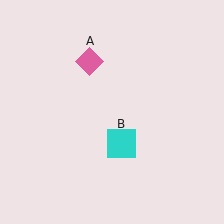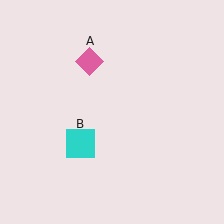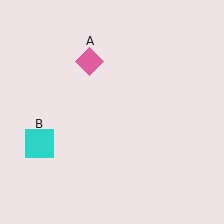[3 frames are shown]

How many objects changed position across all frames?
1 object changed position: cyan square (object B).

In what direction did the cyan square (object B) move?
The cyan square (object B) moved left.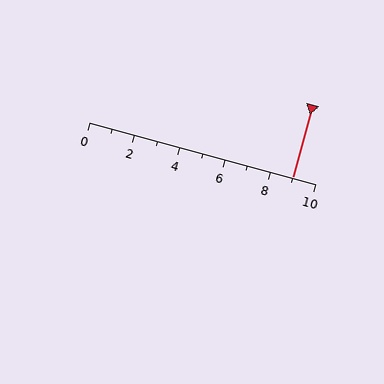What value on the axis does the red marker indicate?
The marker indicates approximately 9.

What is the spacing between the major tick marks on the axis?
The major ticks are spaced 2 apart.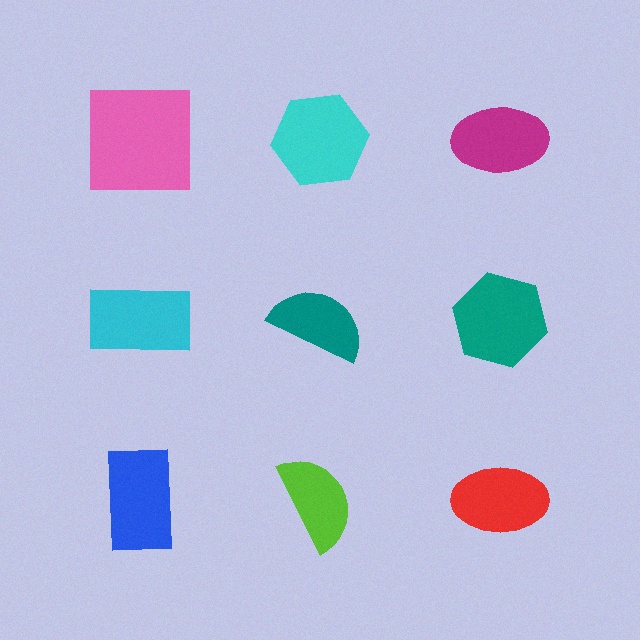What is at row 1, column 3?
A magenta ellipse.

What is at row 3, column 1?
A blue rectangle.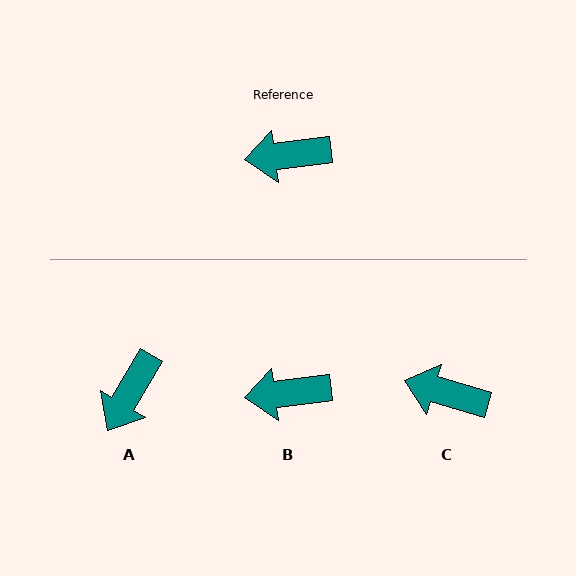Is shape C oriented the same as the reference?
No, it is off by about 23 degrees.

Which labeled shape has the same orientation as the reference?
B.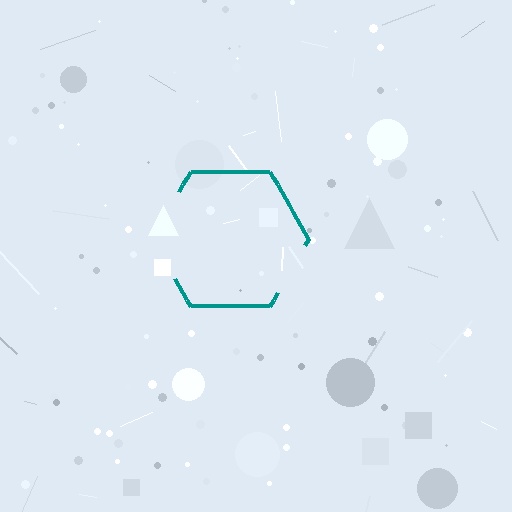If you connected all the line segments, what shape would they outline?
They would outline a hexagon.